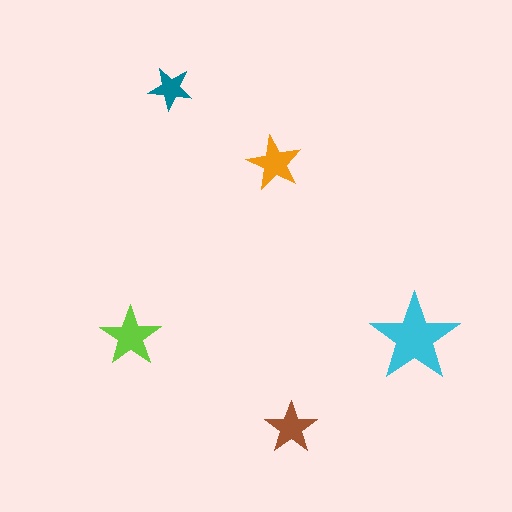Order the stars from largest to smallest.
the cyan one, the lime one, the orange one, the brown one, the teal one.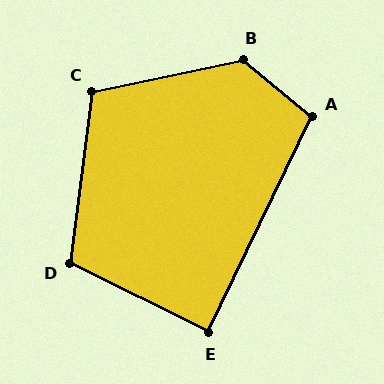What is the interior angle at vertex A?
Approximately 104 degrees (obtuse).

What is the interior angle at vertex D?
Approximately 109 degrees (obtuse).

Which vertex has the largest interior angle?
B, at approximately 128 degrees.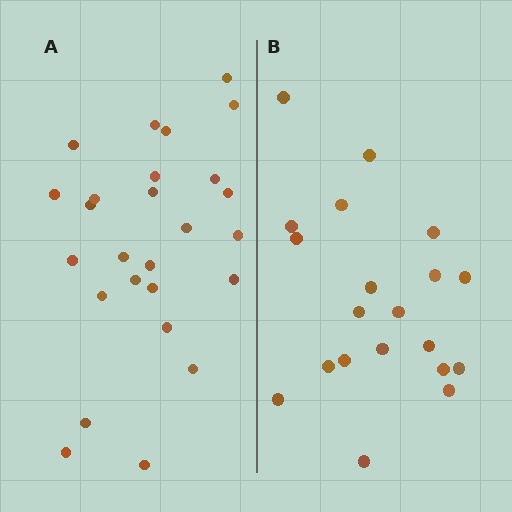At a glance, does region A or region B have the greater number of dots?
Region A (the left region) has more dots.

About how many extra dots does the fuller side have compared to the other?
Region A has about 6 more dots than region B.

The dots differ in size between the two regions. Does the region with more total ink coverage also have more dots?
No. Region B has more total ink coverage because its dots are larger, but region A actually contains more individual dots. Total area can be misleading — the number of items is what matters here.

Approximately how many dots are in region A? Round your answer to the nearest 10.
About 30 dots. (The exact count is 26, which rounds to 30.)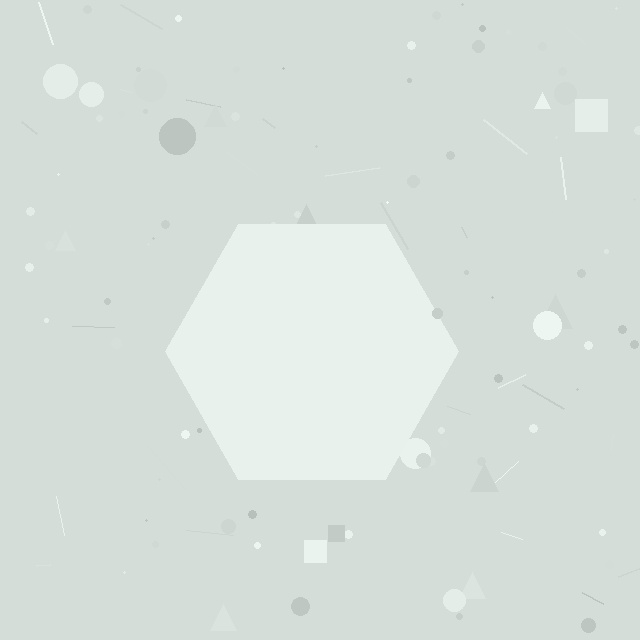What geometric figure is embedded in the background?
A hexagon is embedded in the background.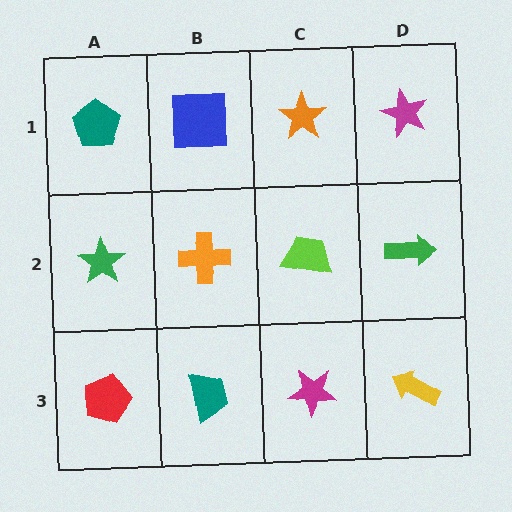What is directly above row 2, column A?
A teal pentagon.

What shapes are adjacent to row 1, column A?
A green star (row 2, column A), a blue square (row 1, column B).